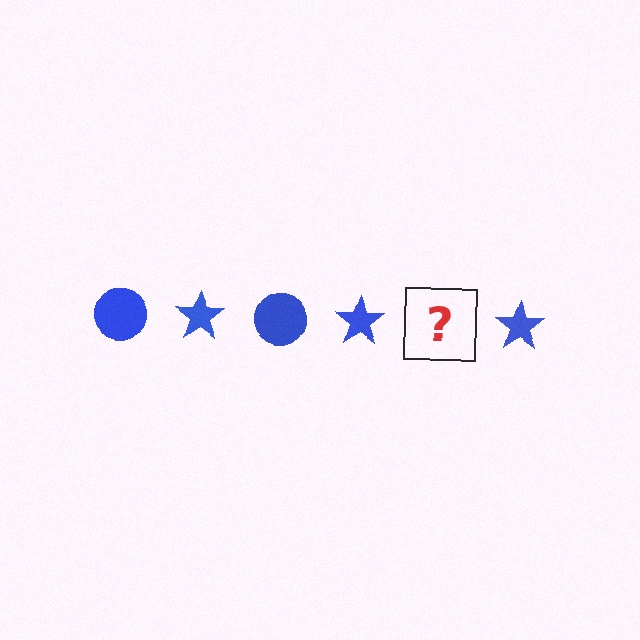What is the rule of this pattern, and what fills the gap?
The rule is that the pattern cycles through circle, star shapes in blue. The gap should be filled with a blue circle.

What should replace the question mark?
The question mark should be replaced with a blue circle.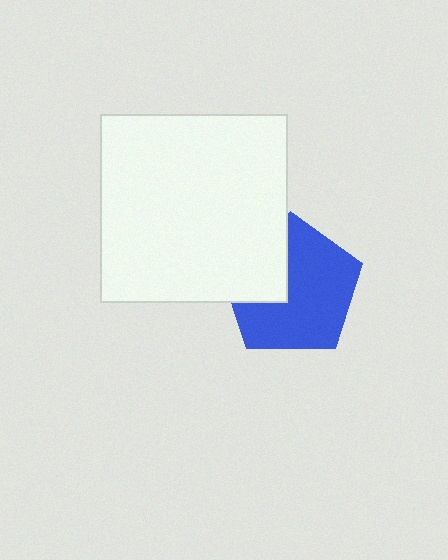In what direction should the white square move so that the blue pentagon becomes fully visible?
The white square should move left. That is the shortest direction to clear the overlap and leave the blue pentagon fully visible.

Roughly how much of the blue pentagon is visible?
Most of it is visible (roughly 69%).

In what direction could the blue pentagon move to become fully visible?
The blue pentagon could move right. That would shift it out from behind the white square entirely.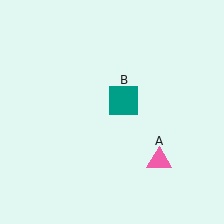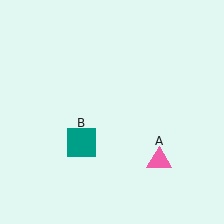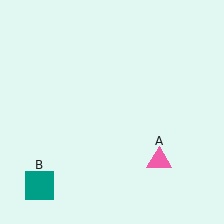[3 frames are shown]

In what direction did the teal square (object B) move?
The teal square (object B) moved down and to the left.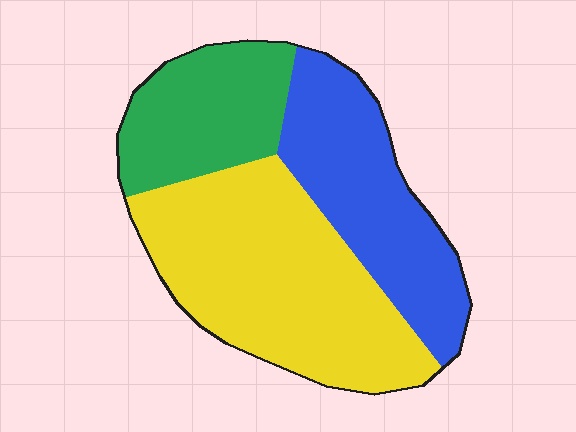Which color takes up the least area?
Green, at roughly 25%.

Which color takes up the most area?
Yellow, at roughly 45%.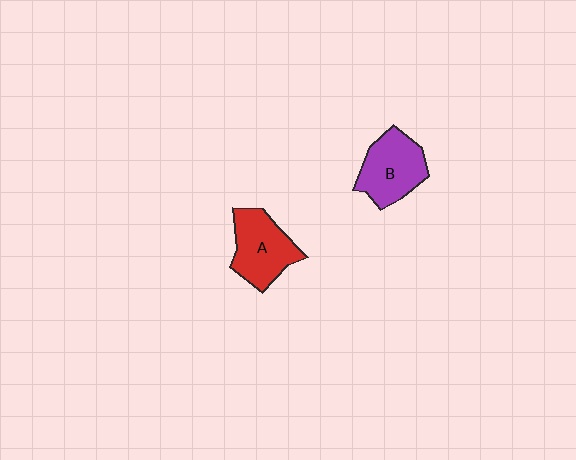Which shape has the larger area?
Shape B (purple).